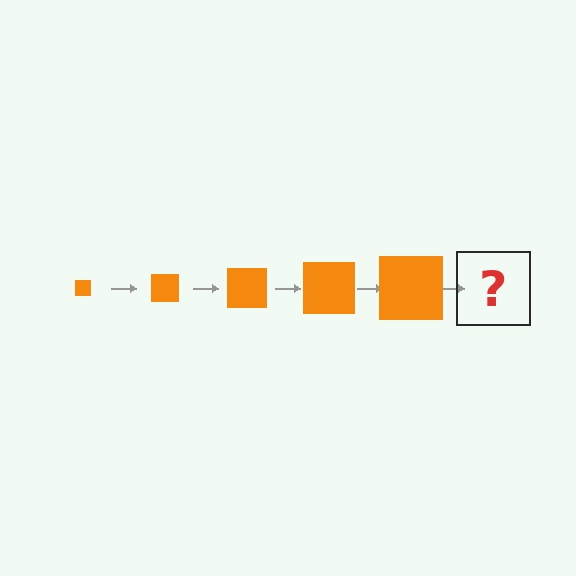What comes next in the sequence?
The next element should be an orange square, larger than the previous one.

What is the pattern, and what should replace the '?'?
The pattern is that the square gets progressively larger each step. The '?' should be an orange square, larger than the previous one.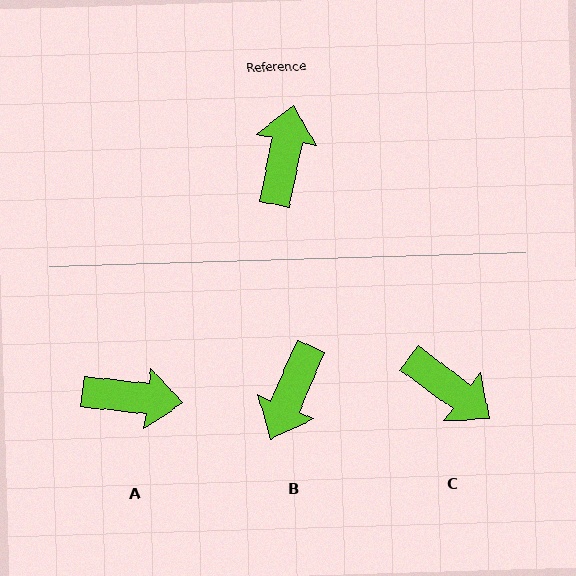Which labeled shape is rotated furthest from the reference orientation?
B, about 168 degrees away.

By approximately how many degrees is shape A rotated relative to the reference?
Approximately 86 degrees clockwise.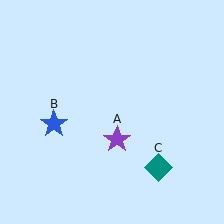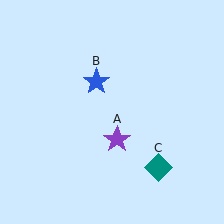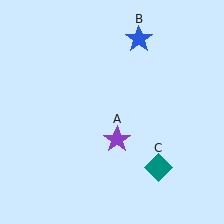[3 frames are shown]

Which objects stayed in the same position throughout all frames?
Purple star (object A) and teal diamond (object C) remained stationary.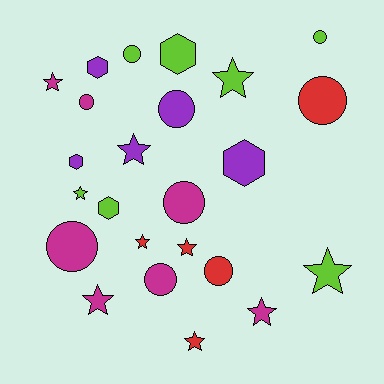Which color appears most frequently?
Magenta, with 7 objects.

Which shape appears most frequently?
Star, with 10 objects.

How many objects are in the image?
There are 24 objects.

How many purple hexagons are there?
There are 3 purple hexagons.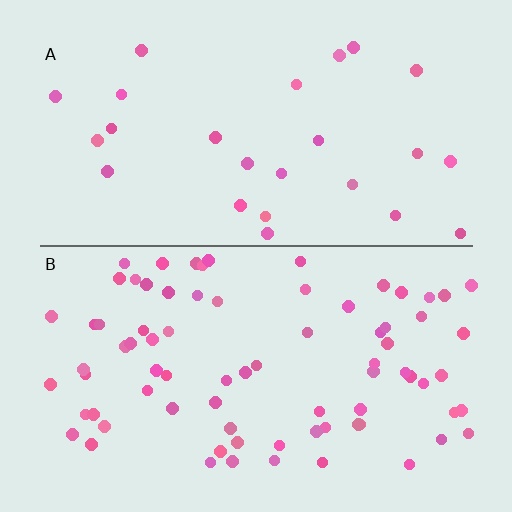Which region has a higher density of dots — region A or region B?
B (the bottom).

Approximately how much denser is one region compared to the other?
Approximately 3.0× — region B over region A.